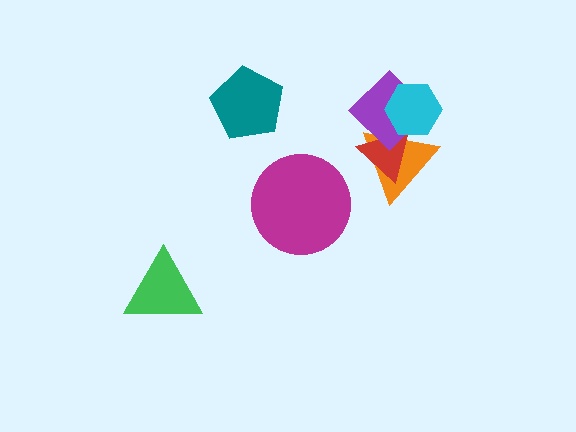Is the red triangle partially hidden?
Yes, it is partially covered by another shape.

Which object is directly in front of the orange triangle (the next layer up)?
The red triangle is directly in front of the orange triangle.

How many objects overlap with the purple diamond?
3 objects overlap with the purple diamond.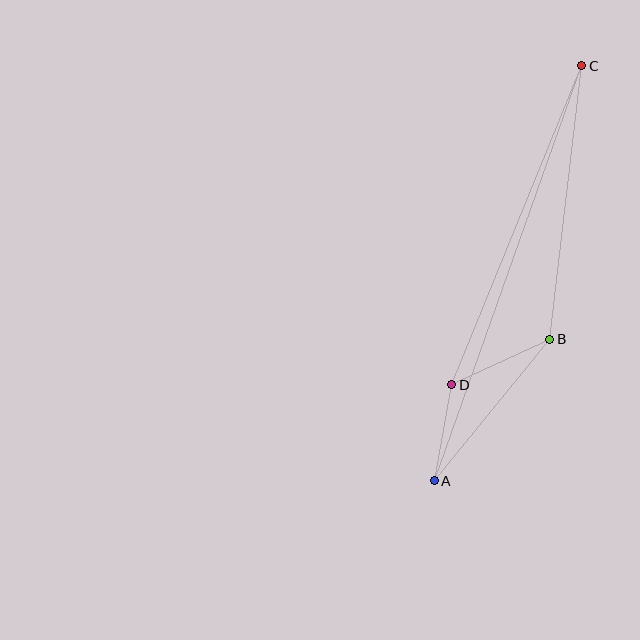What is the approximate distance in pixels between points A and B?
The distance between A and B is approximately 183 pixels.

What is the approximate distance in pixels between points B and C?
The distance between B and C is approximately 276 pixels.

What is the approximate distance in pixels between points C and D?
The distance between C and D is approximately 344 pixels.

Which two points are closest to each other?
Points A and D are closest to each other.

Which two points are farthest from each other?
Points A and C are farthest from each other.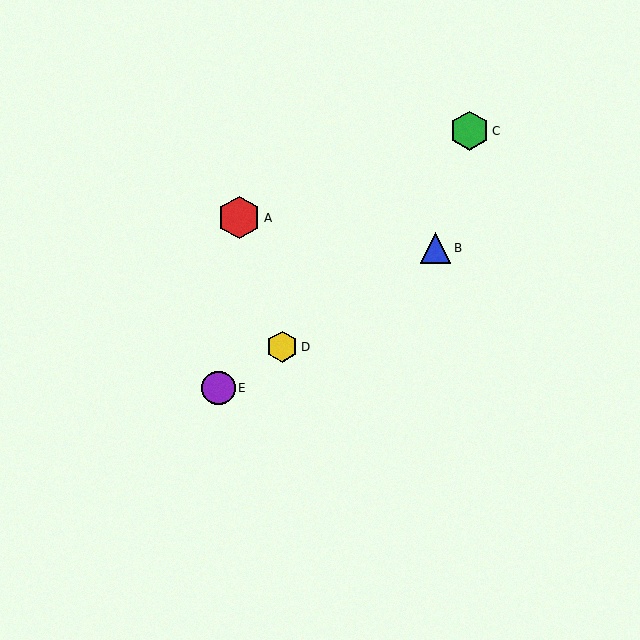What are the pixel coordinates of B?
Object B is at (436, 248).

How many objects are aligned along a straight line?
3 objects (B, D, E) are aligned along a straight line.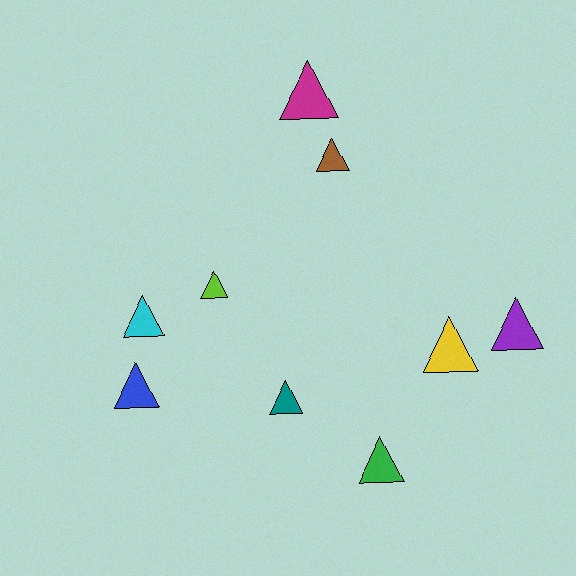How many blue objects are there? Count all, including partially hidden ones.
There is 1 blue object.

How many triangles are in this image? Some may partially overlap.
There are 9 triangles.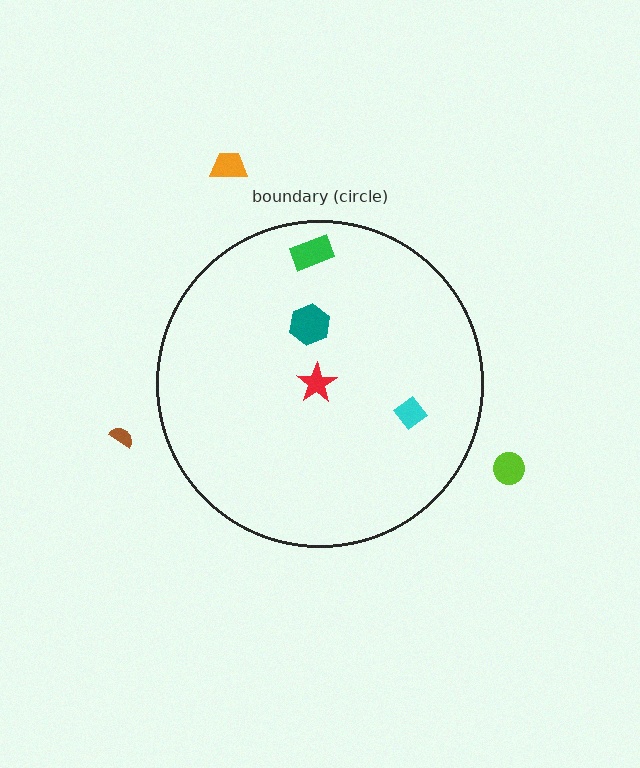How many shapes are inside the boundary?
4 inside, 3 outside.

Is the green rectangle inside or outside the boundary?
Inside.